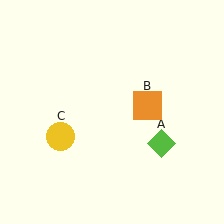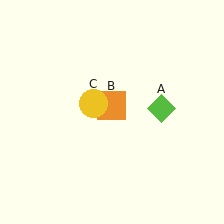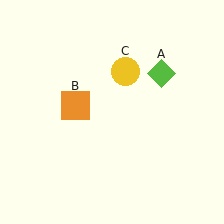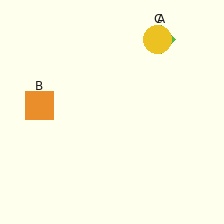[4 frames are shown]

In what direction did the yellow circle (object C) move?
The yellow circle (object C) moved up and to the right.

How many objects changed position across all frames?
3 objects changed position: lime diamond (object A), orange square (object B), yellow circle (object C).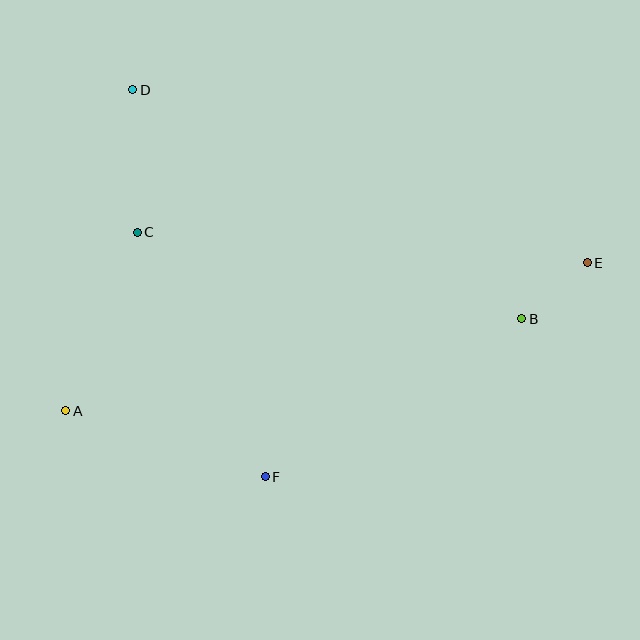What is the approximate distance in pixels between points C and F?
The distance between C and F is approximately 276 pixels.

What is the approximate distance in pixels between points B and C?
The distance between B and C is approximately 394 pixels.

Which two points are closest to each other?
Points B and E are closest to each other.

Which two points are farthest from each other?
Points A and E are farthest from each other.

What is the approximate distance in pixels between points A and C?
The distance between A and C is approximately 193 pixels.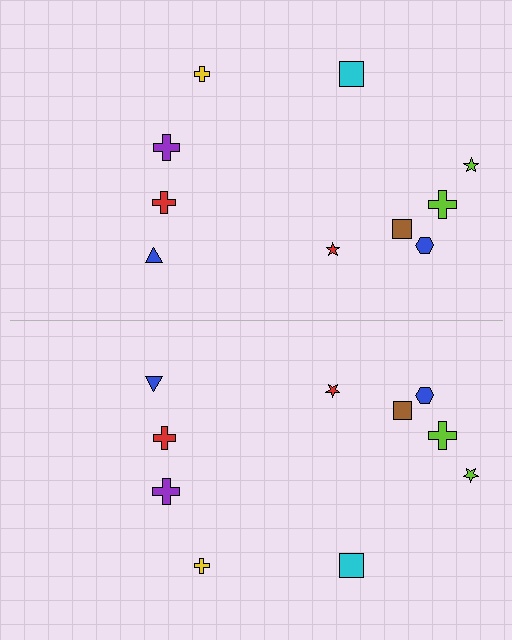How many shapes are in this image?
There are 20 shapes in this image.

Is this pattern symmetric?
Yes, this pattern has bilateral (reflection) symmetry.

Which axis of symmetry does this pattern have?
The pattern has a horizontal axis of symmetry running through the center of the image.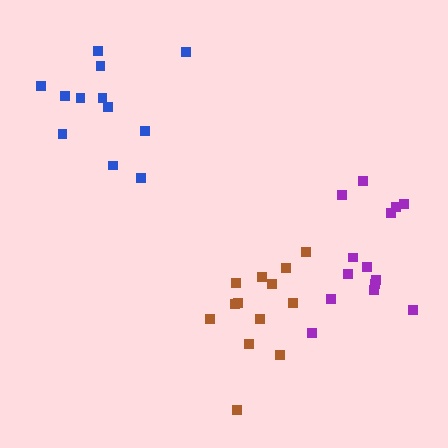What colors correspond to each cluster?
The clusters are colored: blue, brown, purple.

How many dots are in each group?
Group 1: 12 dots, Group 2: 13 dots, Group 3: 14 dots (39 total).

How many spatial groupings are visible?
There are 3 spatial groupings.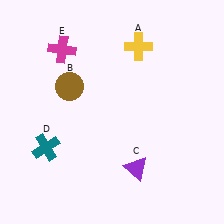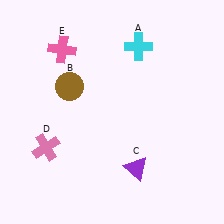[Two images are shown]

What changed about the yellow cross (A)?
In Image 1, A is yellow. In Image 2, it changed to cyan.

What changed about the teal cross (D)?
In Image 1, D is teal. In Image 2, it changed to pink.